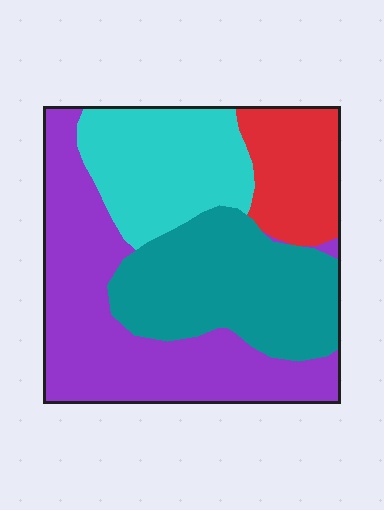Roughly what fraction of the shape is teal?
Teal covers roughly 30% of the shape.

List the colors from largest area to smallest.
From largest to smallest: purple, teal, cyan, red.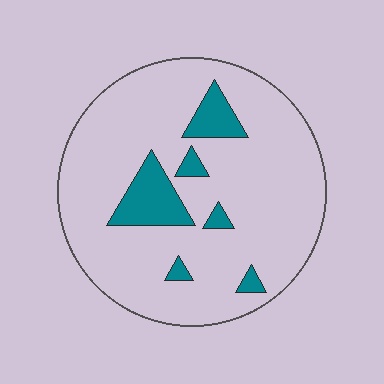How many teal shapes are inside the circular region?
6.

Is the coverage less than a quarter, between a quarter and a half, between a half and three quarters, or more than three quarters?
Less than a quarter.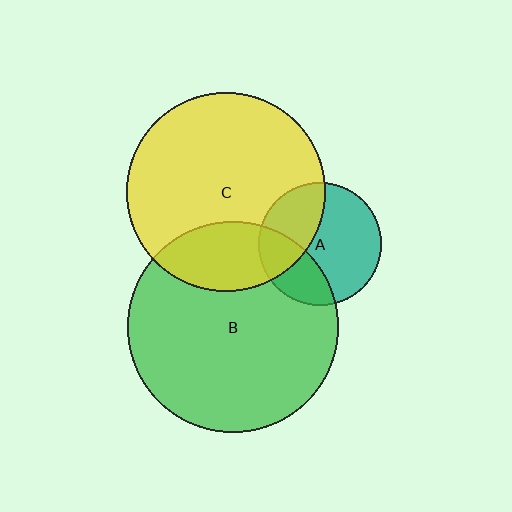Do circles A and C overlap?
Yes.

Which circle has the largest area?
Circle B (green).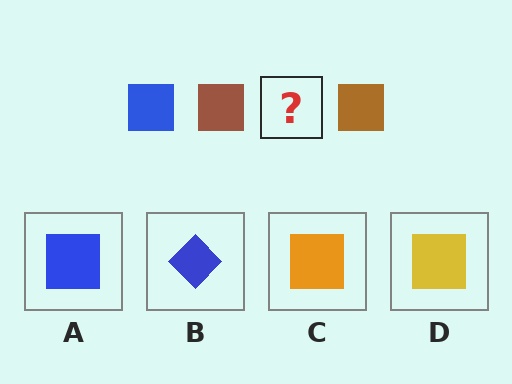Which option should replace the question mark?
Option A.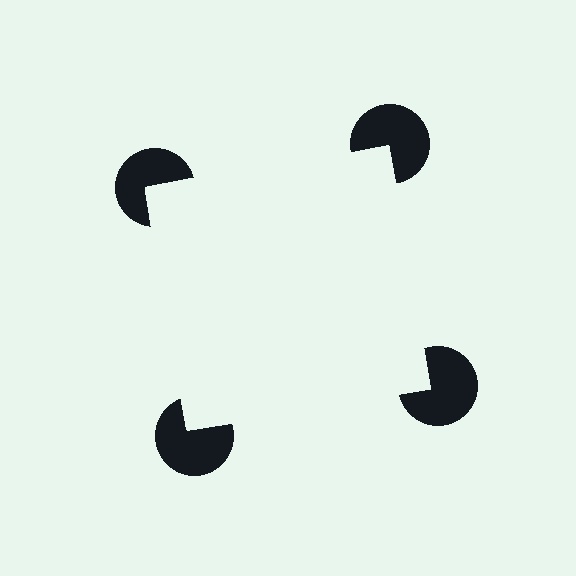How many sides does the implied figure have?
4 sides.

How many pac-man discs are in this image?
There are 4 — one at each vertex of the illusory square.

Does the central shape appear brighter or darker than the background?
It typically appears slightly brighter than the background, even though no actual brightness change is drawn.